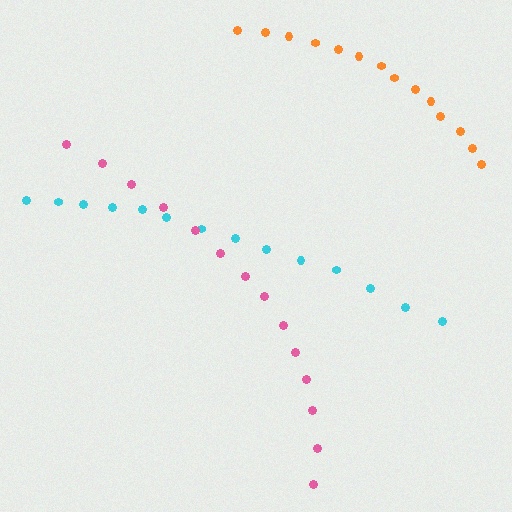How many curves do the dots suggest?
There are 3 distinct paths.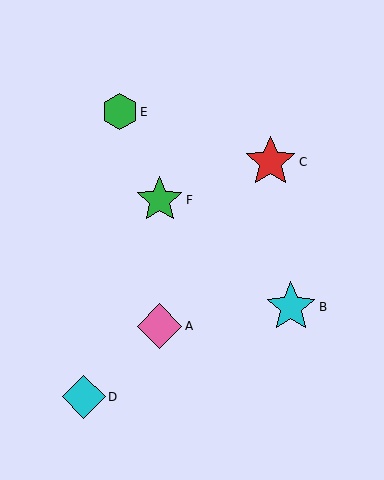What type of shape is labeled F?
Shape F is a green star.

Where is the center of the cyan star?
The center of the cyan star is at (291, 307).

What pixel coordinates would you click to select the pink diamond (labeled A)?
Click at (160, 326) to select the pink diamond A.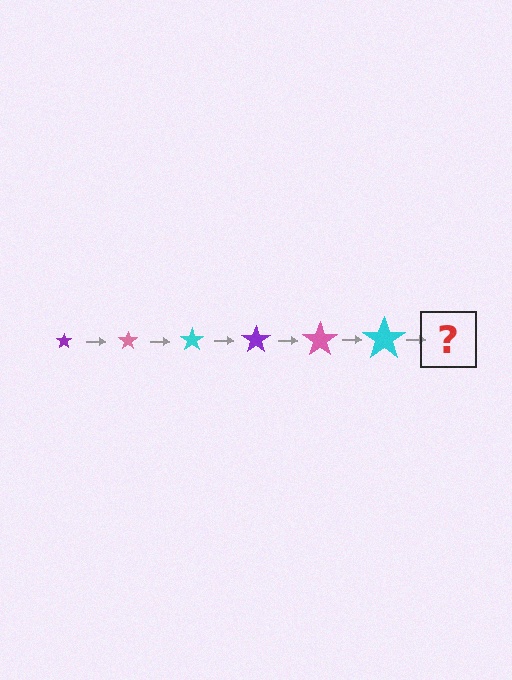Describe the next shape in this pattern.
It should be a purple star, larger than the previous one.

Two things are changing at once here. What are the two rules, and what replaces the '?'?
The two rules are that the star grows larger each step and the color cycles through purple, pink, and cyan. The '?' should be a purple star, larger than the previous one.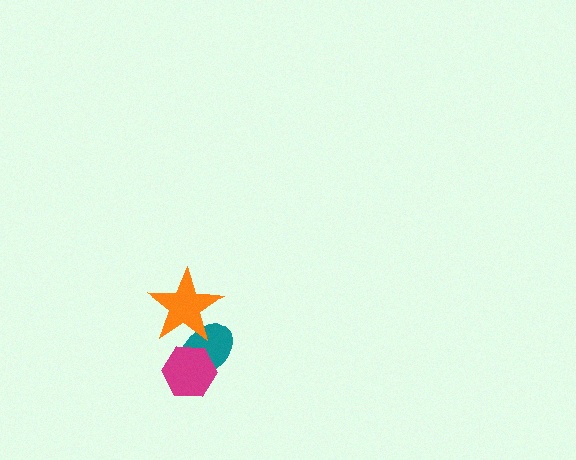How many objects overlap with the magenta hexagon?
1 object overlaps with the magenta hexagon.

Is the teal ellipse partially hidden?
Yes, it is partially covered by another shape.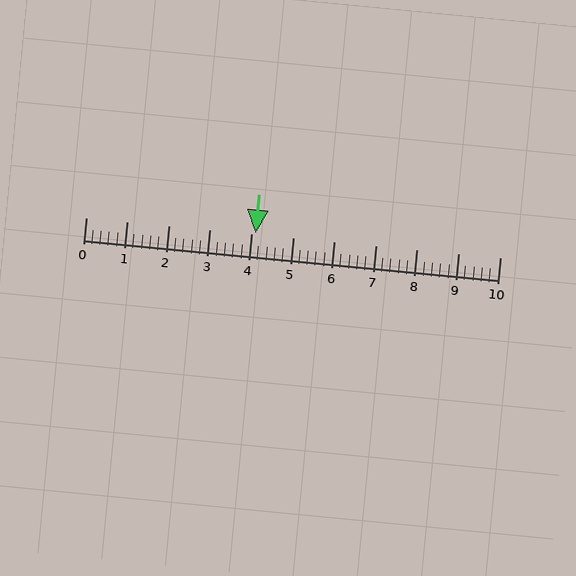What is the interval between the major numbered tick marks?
The major tick marks are spaced 1 units apart.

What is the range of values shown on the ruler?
The ruler shows values from 0 to 10.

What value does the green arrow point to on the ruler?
The green arrow points to approximately 4.1.